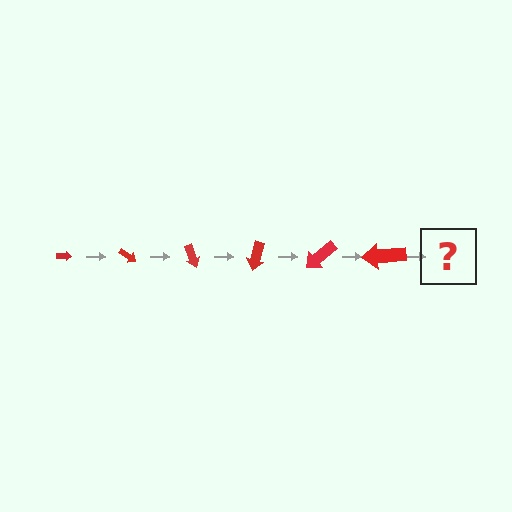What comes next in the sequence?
The next element should be an arrow, larger than the previous one and rotated 210 degrees from the start.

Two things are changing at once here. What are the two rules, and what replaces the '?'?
The two rules are that the arrow grows larger each step and it rotates 35 degrees each step. The '?' should be an arrow, larger than the previous one and rotated 210 degrees from the start.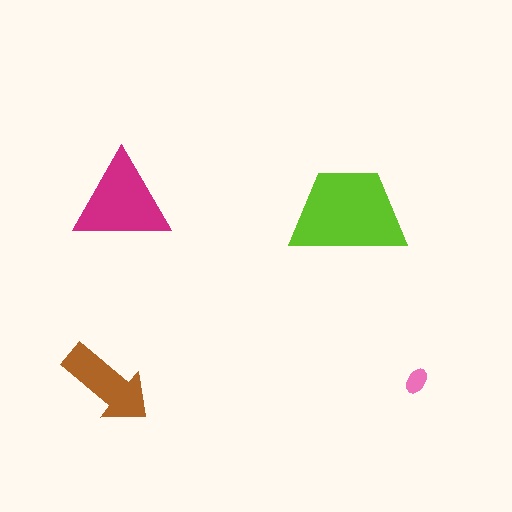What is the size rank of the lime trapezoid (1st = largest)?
1st.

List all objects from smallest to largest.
The pink ellipse, the brown arrow, the magenta triangle, the lime trapezoid.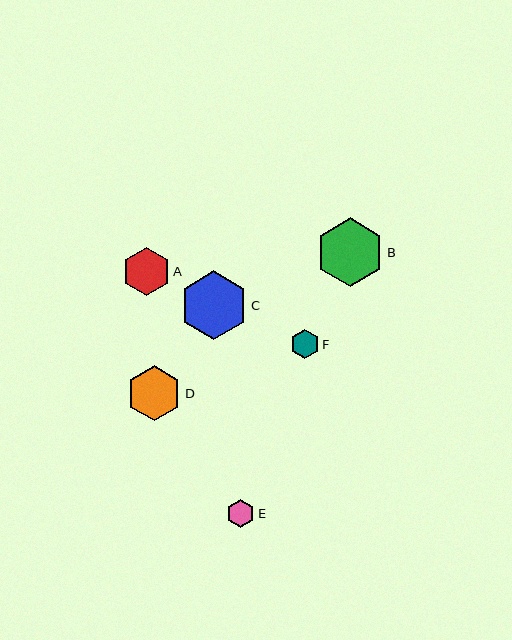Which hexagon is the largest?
Hexagon B is the largest with a size of approximately 69 pixels.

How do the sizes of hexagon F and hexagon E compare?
Hexagon F and hexagon E are approximately the same size.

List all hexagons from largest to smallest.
From largest to smallest: B, C, D, A, F, E.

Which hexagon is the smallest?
Hexagon E is the smallest with a size of approximately 28 pixels.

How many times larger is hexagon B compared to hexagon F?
Hexagon B is approximately 2.4 times the size of hexagon F.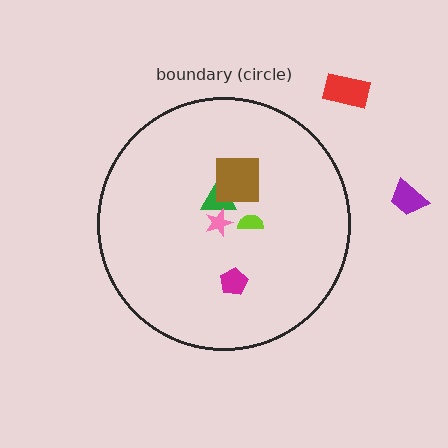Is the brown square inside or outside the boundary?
Inside.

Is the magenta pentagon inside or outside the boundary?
Inside.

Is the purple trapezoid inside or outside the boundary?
Outside.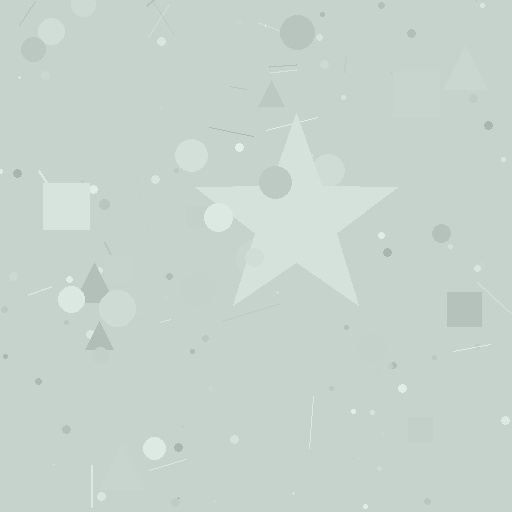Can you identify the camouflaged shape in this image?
The camouflaged shape is a star.